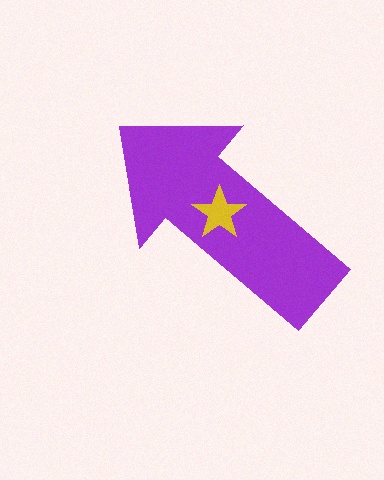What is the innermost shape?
The yellow star.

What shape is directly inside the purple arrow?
The yellow star.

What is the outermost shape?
The purple arrow.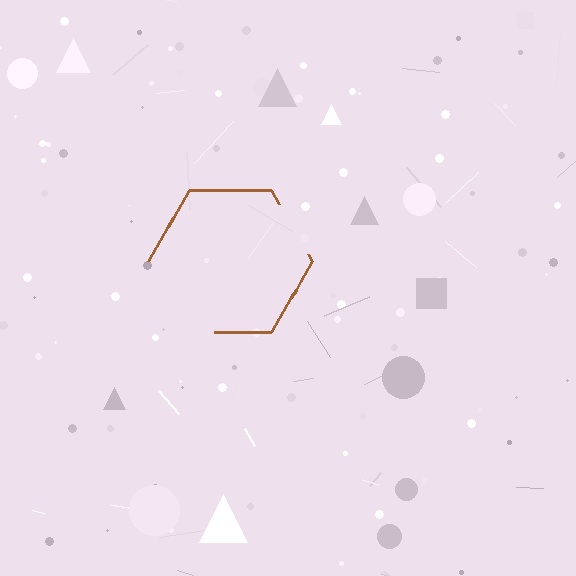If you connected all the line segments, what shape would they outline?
They would outline a hexagon.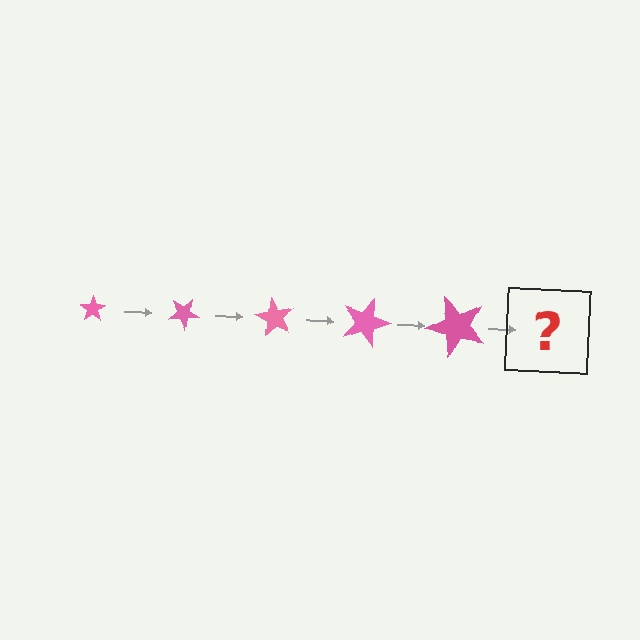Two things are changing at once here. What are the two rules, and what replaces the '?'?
The two rules are that the star grows larger each step and it rotates 30 degrees each step. The '?' should be a star, larger than the previous one and rotated 150 degrees from the start.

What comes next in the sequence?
The next element should be a star, larger than the previous one and rotated 150 degrees from the start.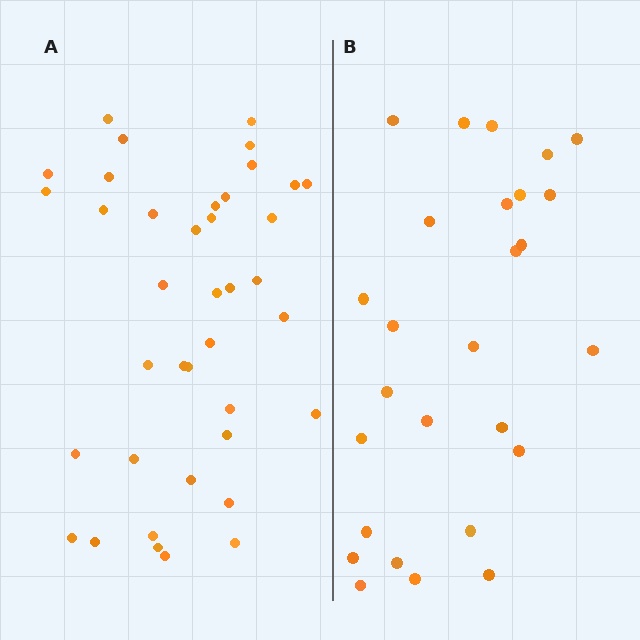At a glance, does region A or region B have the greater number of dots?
Region A (the left region) has more dots.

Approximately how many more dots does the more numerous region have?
Region A has roughly 12 or so more dots than region B.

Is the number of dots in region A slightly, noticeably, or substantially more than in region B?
Region A has noticeably more, but not dramatically so. The ratio is roughly 1.4 to 1.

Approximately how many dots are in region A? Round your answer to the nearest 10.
About 40 dots. (The exact count is 39, which rounds to 40.)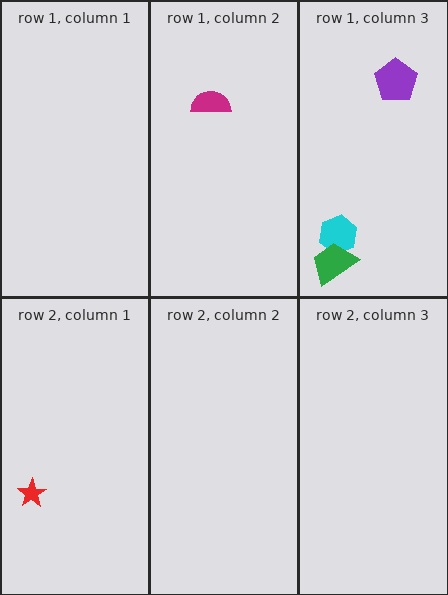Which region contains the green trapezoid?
The row 1, column 3 region.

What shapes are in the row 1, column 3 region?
The cyan hexagon, the green trapezoid, the purple pentagon.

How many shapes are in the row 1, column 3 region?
3.